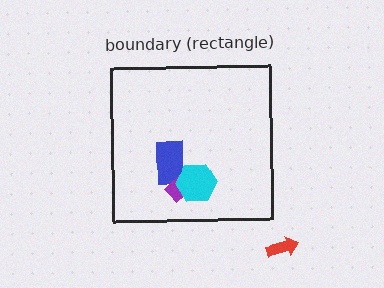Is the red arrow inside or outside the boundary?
Outside.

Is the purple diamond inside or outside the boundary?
Inside.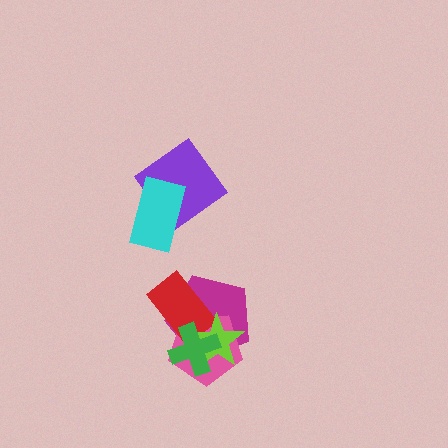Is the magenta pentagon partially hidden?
Yes, it is partially covered by another shape.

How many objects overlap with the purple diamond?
1 object overlaps with the purple diamond.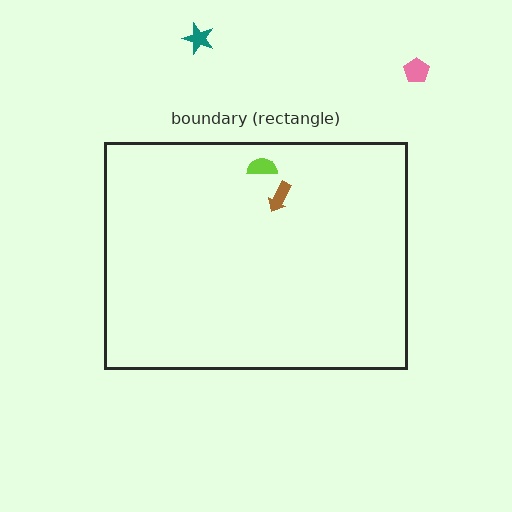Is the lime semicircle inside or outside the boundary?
Inside.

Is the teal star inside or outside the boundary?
Outside.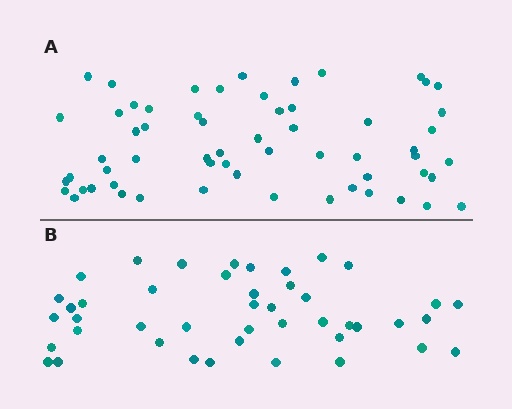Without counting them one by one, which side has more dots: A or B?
Region A (the top region) has more dots.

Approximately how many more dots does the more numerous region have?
Region A has approximately 15 more dots than region B.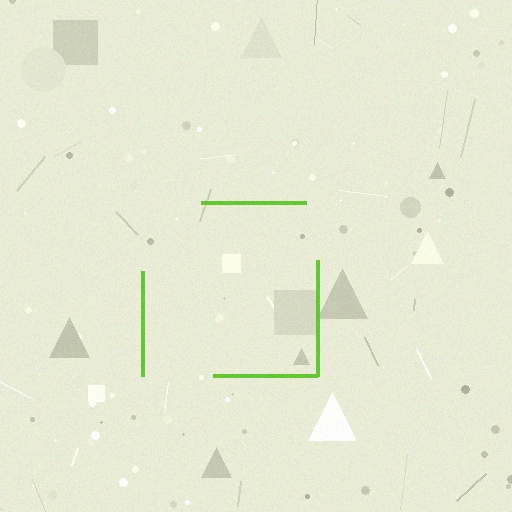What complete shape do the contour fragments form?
The contour fragments form a square.